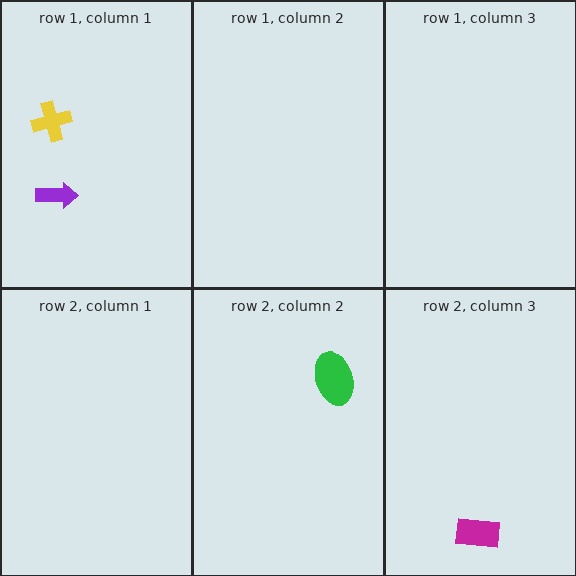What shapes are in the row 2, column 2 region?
The green ellipse.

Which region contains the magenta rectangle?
The row 2, column 3 region.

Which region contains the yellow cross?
The row 1, column 1 region.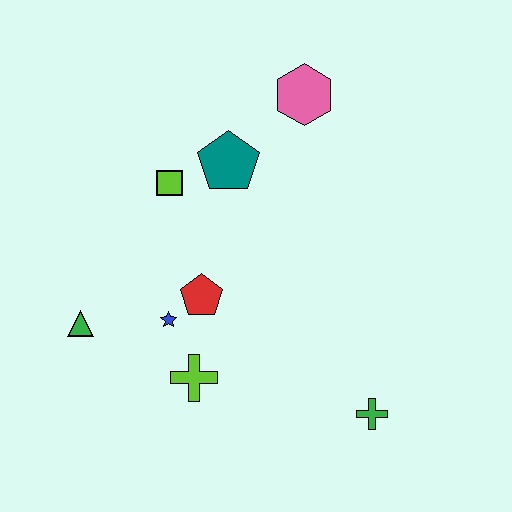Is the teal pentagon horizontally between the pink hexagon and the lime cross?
Yes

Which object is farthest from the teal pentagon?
The green cross is farthest from the teal pentagon.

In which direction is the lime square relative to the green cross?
The lime square is above the green cross.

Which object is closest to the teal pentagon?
The lime square is closest to the teal pentagon.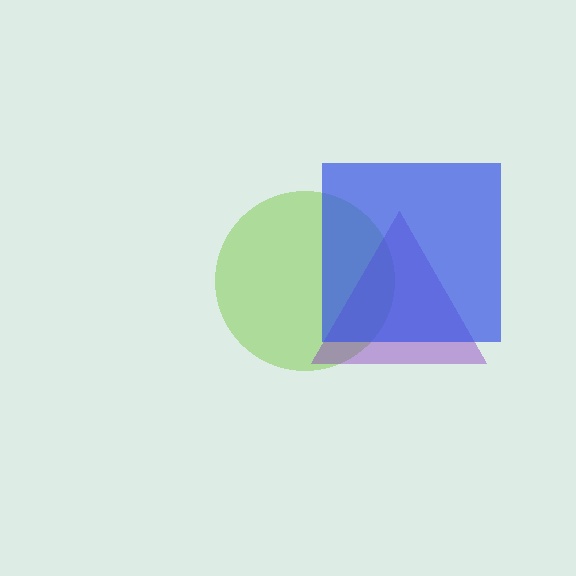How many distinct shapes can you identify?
There are 3 distinct shapes: a lime circle, a purple triangle, a blue square.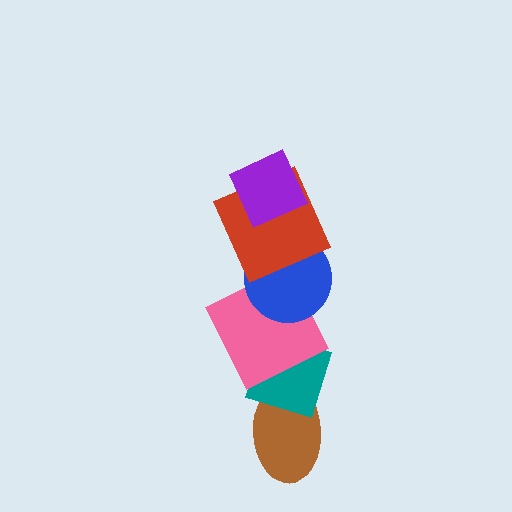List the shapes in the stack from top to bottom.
From top to bottom: the purple diamond, the red square, the blue circle, the pink square, the teal diamond, the brown ellipse.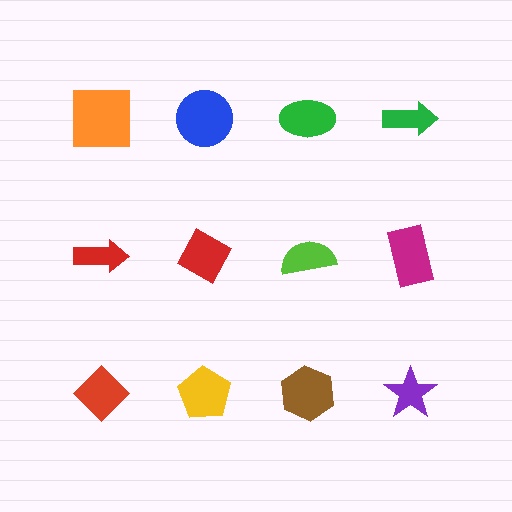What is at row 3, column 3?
A brown hexagon.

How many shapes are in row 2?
4 shapes.